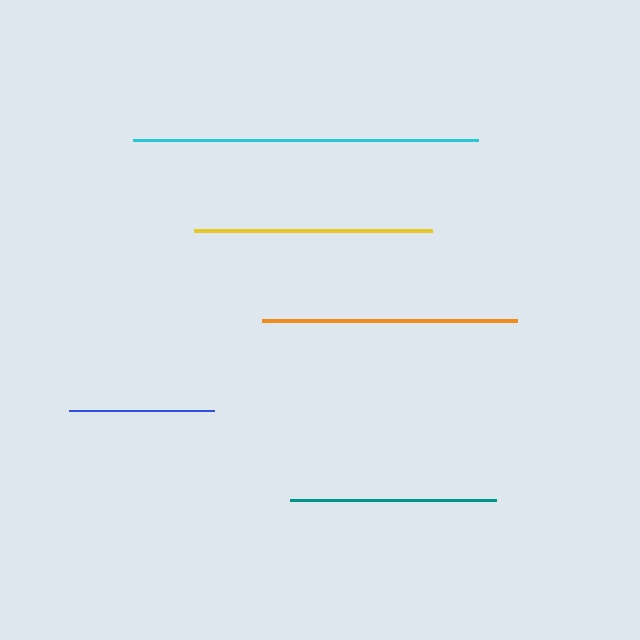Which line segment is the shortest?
The blue line is the shortest at approximately 145 pixels.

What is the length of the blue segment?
The blue segment is approximately 145 pixels long.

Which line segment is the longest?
The cyan line is the longest at approximately 344 pixels.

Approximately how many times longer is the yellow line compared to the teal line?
The yellow line is approximately 1.2 times the length of the teal line.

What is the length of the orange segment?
The orange segment is approximately 255 pixels long.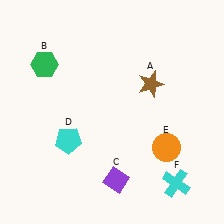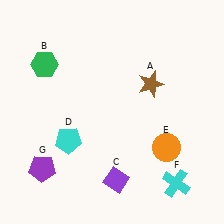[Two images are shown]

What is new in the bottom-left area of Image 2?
A purple pentagon (G) was added in the bottom-left area of Image 2.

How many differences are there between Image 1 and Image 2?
There is 1 difference between the two images.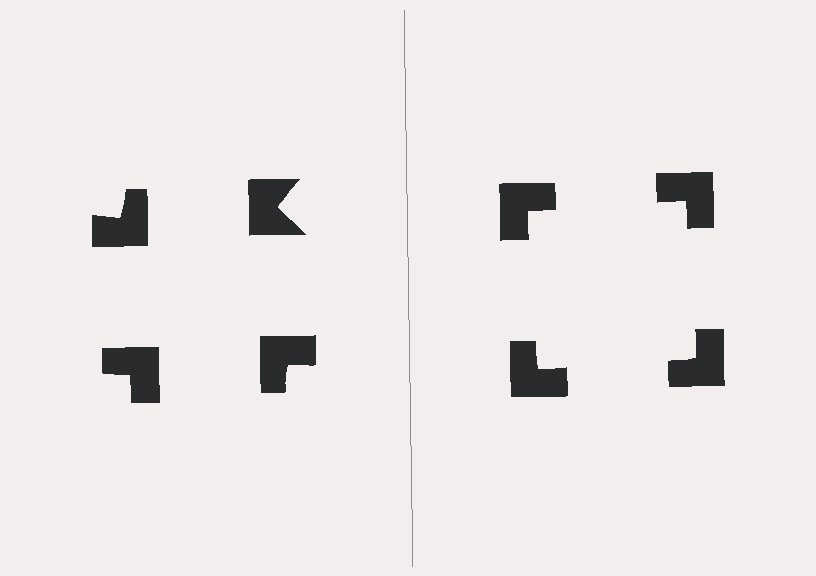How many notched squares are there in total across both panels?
8 — 4 on each side.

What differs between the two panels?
The notched squares are positioned identically on both sides; only the wedge orientations differ. On the right they align to a square; on the left they are misaligned.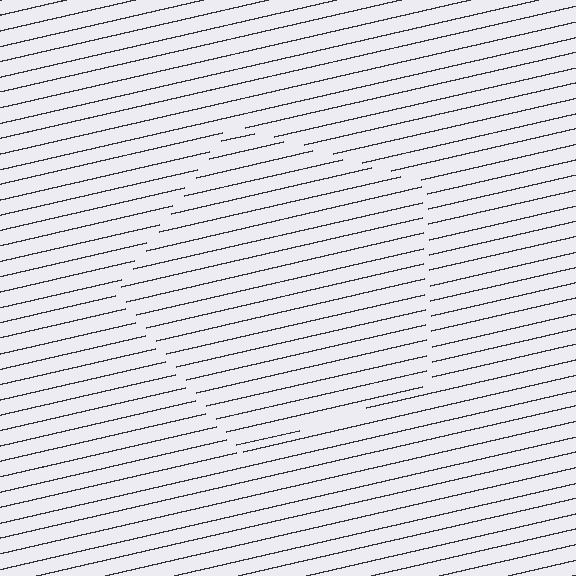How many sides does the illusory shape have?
5 sides — the line-ends trace a pentagon.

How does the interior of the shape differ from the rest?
The interior of the shape contains the same grating, shifted by half a period — the contour is defined by the phase discontinuity where line-ends from the inner and outer gratings abut.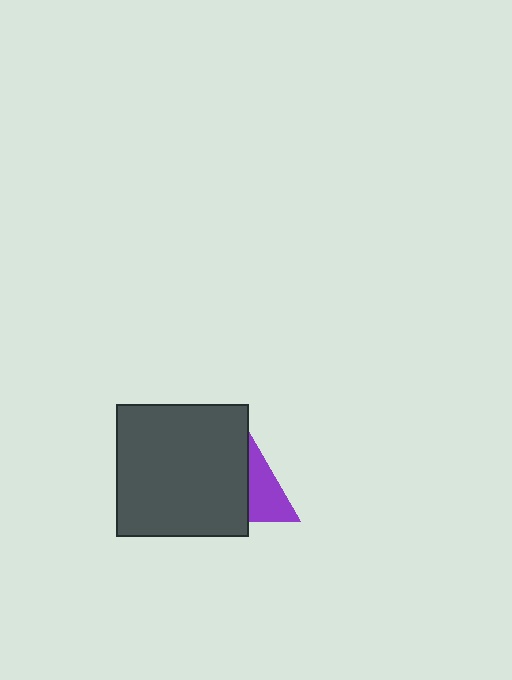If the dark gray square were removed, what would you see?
You would see the complete purple triangle.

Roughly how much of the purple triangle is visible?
About half of it is visible (roughly 46%).